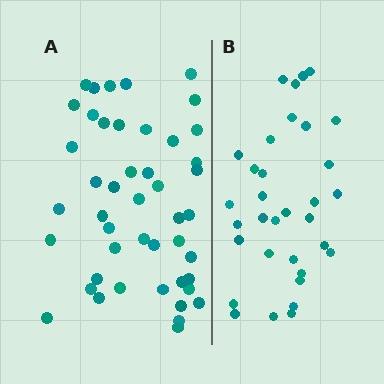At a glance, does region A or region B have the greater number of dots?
Region A (the left region) has more dots.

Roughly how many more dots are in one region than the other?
Region A has approximately 15 more dots than region B.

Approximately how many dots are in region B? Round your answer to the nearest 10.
About 30 dots. (The exact count is 33, which rounds to 30.)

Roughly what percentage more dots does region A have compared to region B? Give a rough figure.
About 40% more.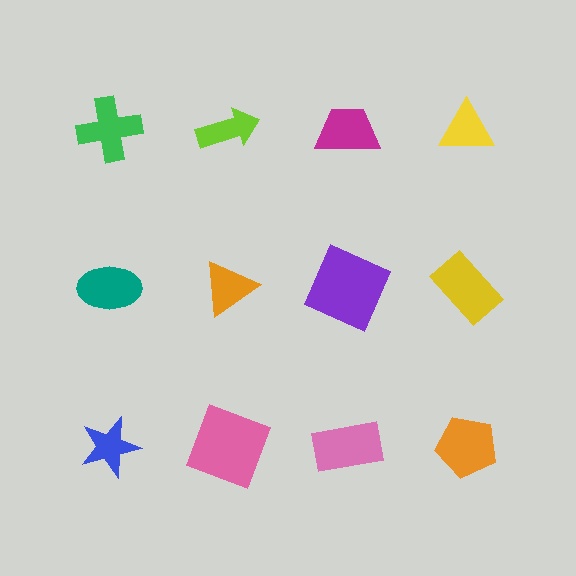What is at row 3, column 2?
A pink square.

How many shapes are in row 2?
4 shapes.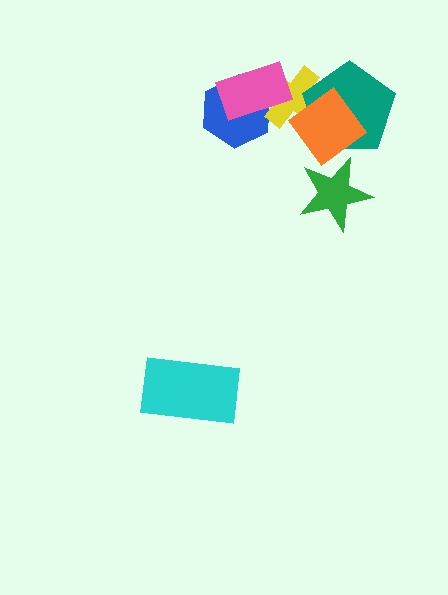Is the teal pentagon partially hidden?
Yes, it is partially covered by another shape.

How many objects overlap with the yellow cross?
4 objects overlap with the yellow cross.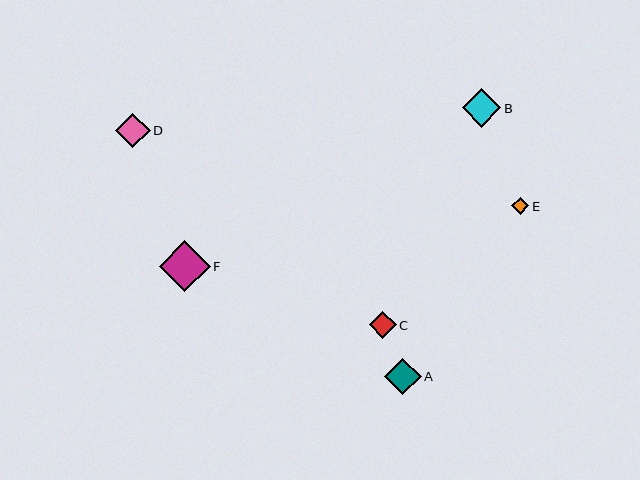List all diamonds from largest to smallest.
From largest to smallest: F, B, A, D, C, E.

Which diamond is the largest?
Diamond F is the largest with a size of approximately 51 pixels.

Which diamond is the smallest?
Diamond E is the smallest with a size of approximately 17 pixels.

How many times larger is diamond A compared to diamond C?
Diamond A is approximately 1.4 times the size of diamond C.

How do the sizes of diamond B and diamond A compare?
Diamond B and diamond A are approximately the same size.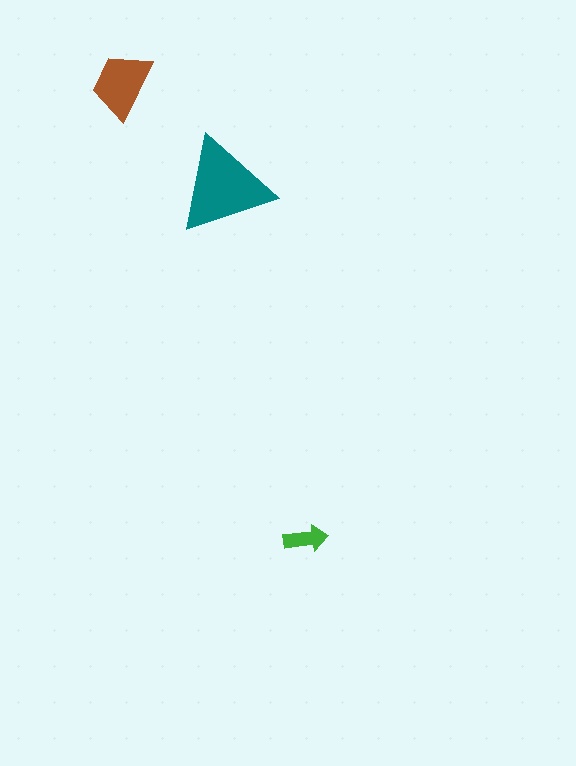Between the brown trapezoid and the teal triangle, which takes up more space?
The teal triangle.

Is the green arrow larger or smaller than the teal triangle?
Smaller.